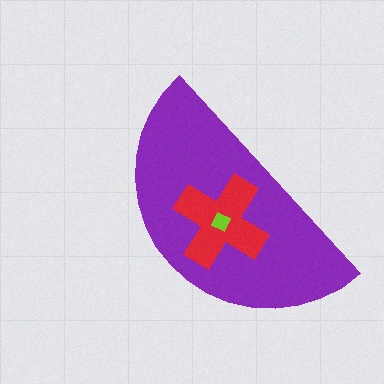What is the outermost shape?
The purple semicircle.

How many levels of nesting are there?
3.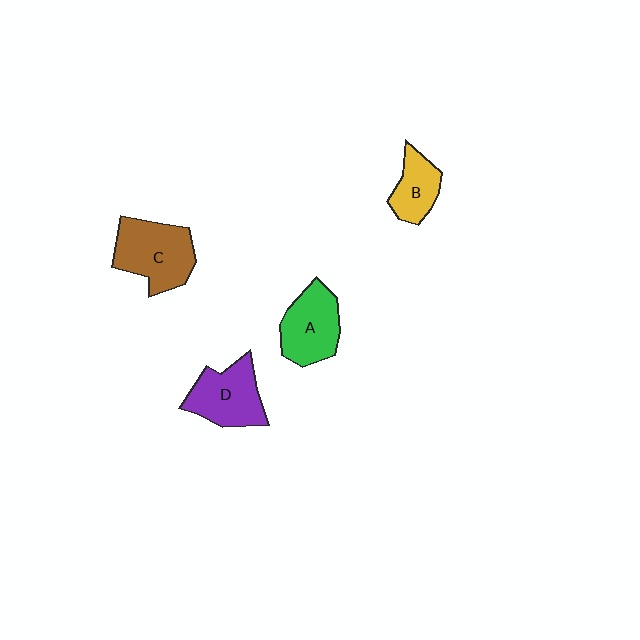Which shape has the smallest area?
Shape B (yellow).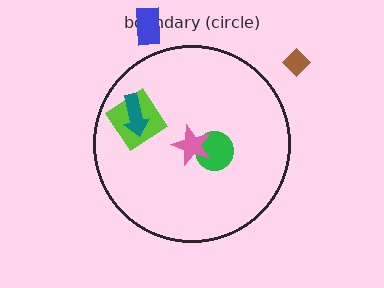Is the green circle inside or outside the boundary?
Inside.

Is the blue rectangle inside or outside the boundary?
Outside.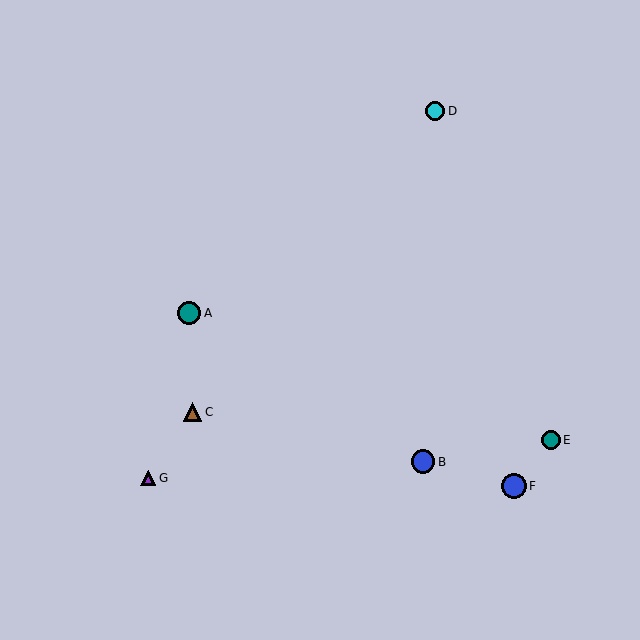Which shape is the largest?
The blue circle (labeled F) is the largest.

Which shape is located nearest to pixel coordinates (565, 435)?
The teal circle (labeled E) at (551, 440) is nearest to that location.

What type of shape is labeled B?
Shape B is a blue circle.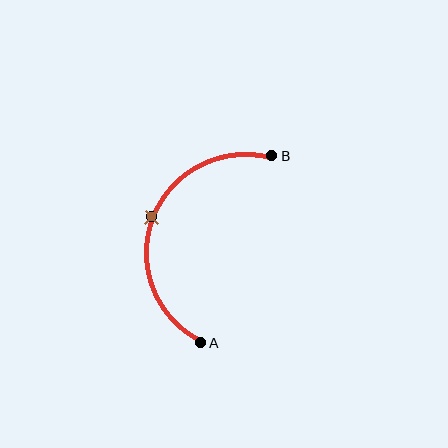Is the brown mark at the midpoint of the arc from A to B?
Yes. The brown mark lies on the arc at equal arc-length from both A and B — it is the arc midpoint.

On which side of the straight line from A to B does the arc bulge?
The arc bulges to the left of the straight line connecting A and B.